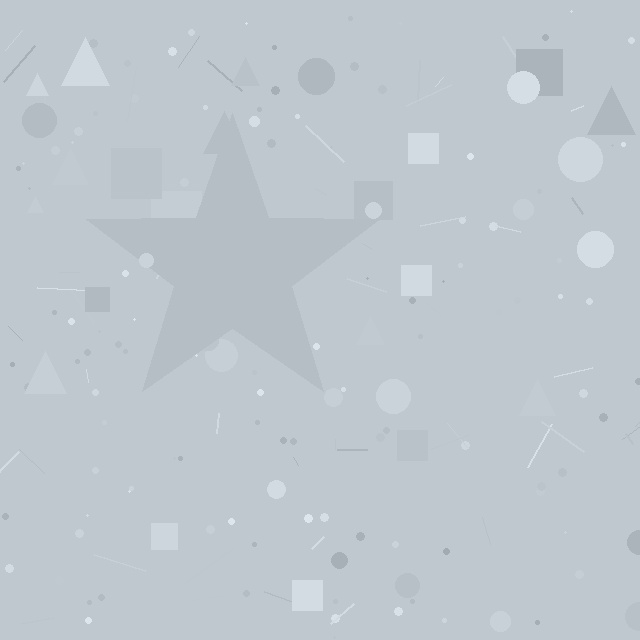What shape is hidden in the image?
A star is hidden in the image.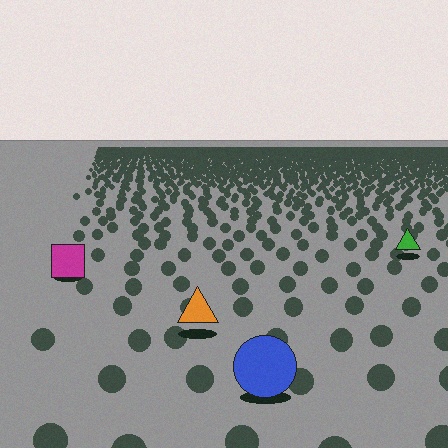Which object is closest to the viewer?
The blue circle is closest. The texture marks near it are larger and more spread out.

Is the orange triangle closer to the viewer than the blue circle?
No. The blue circle is closer — you can tell from the texture gradient: the ground texture is coarser near it.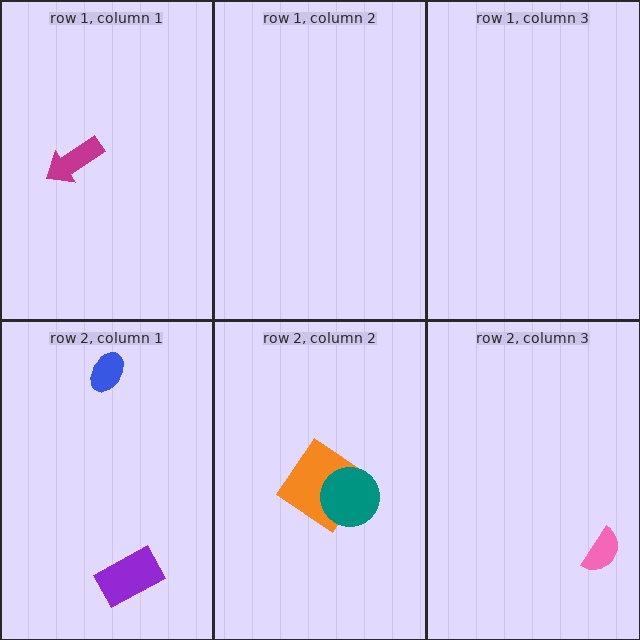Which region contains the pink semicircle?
The row 2, column 3 region.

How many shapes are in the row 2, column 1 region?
2.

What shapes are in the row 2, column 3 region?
The pink semicircle.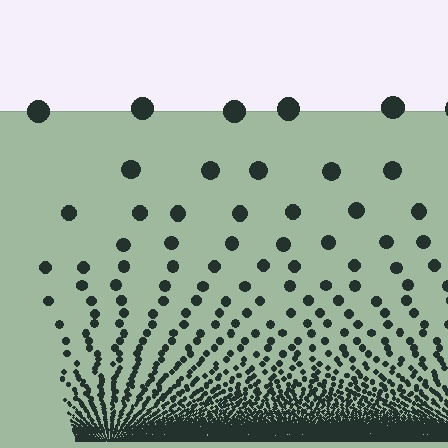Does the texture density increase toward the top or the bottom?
Density increases toward the bottom.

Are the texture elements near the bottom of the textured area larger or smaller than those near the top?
Smaller. The gradient is inverted — elements near the bottom are smaller and denser.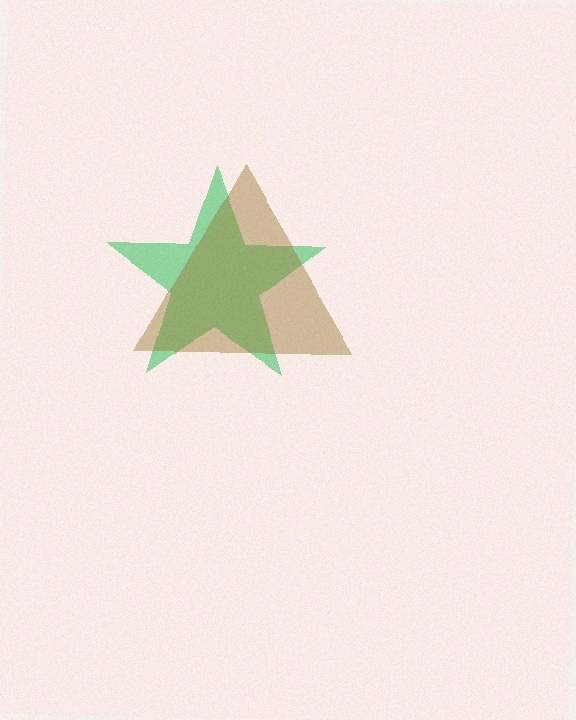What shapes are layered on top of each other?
The layered shapes are: a green star, a brown triangle.